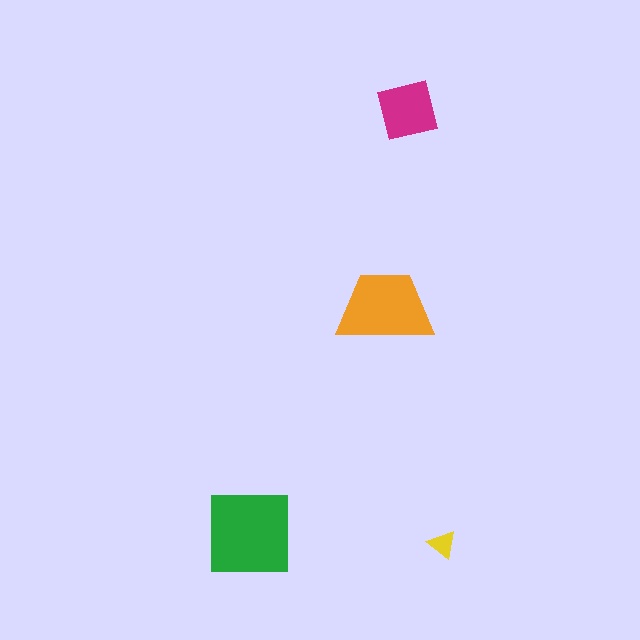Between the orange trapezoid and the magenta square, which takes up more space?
The orange trapezoid.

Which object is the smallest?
The yellow triangle.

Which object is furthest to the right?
The yellow triangle is rightmost.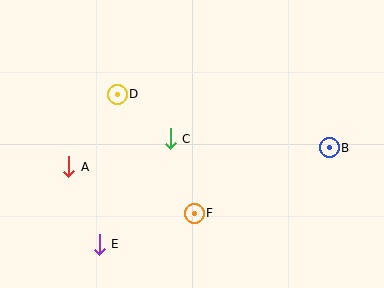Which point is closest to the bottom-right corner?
Point B is closest to the bottom-right corner.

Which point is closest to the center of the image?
Point C at (170, 139) is closest to the center.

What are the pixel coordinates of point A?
Point A is at (69, 167).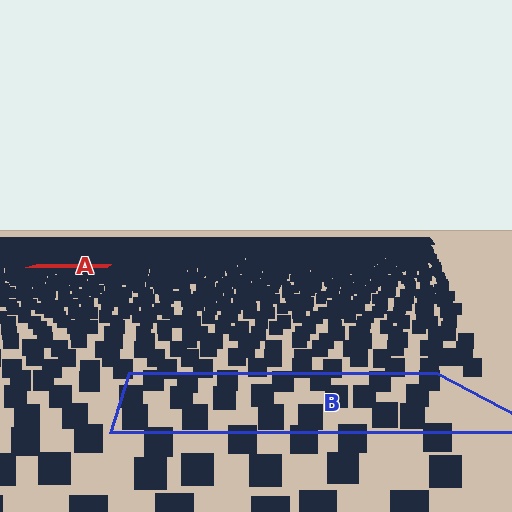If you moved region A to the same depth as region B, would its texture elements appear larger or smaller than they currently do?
They would appear larger. At a closer depth, the same texture elements are projected at a bigger on-screen size.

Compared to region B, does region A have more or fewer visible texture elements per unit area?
Region A has more texture elements per unit area — they are packed more densely because it is farther away.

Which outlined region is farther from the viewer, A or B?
Region A is farther from the viewer — the texture elements inside it appear smaller and more densely packed.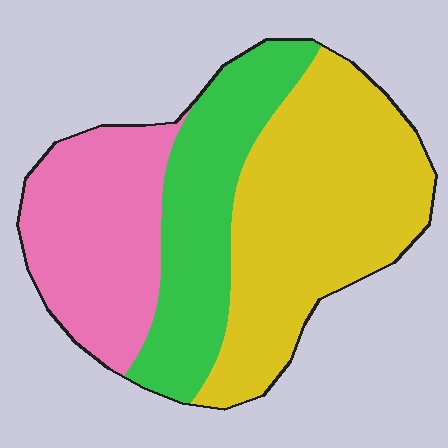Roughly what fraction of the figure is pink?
Pink takes up about one quarter (1/4) of the figure.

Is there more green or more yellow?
Yellow.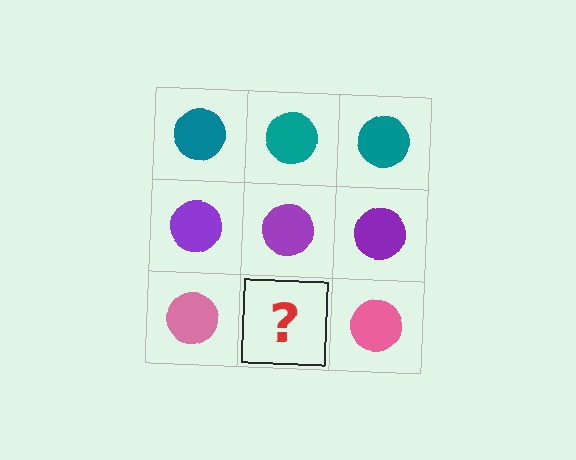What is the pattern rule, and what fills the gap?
The rule is that each row has a consistent color. The gap should be filled with a pink circle.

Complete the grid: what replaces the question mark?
The question mark should be replaced with a pink circle.